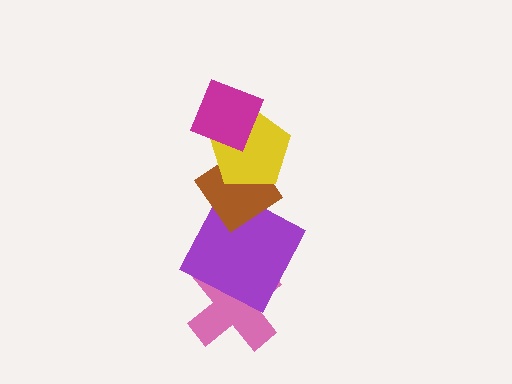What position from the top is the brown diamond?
The brown diamond is 3rd from the top.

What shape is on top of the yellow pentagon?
The magenta diamond is on top of the yellow pentagon.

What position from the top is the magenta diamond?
The magenta diamond is 1st from the top.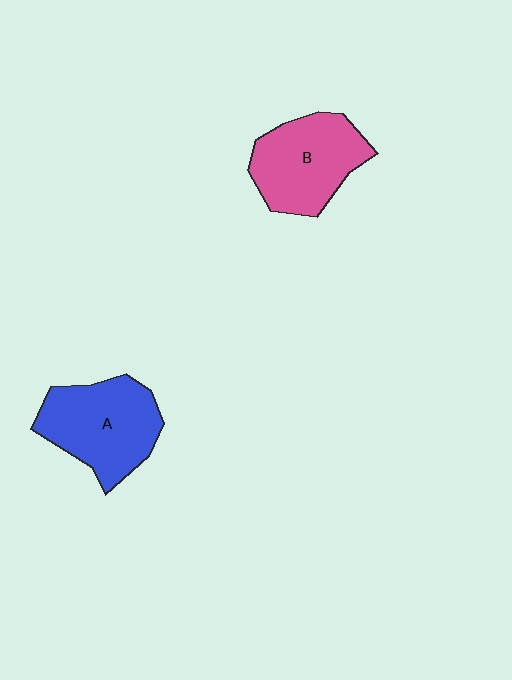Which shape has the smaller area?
Shape B (pink).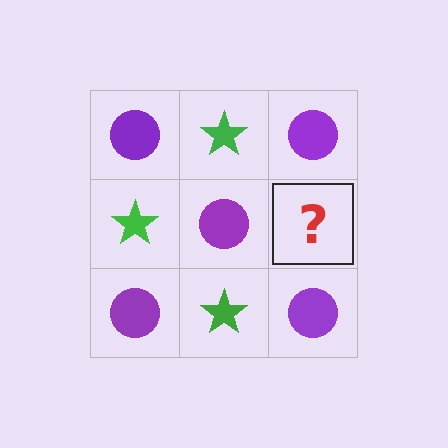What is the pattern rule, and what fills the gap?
The rule is that it alternates purple circle and green star in a checkerboard pattern. The gap should be filled with a green star.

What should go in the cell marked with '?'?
The missing cell should contain a green star.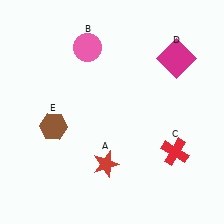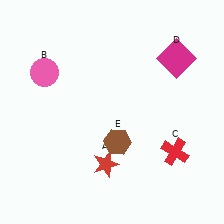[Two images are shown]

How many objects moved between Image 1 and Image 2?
2 objects moved between the two images.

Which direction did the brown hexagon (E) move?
The brown hexagon (E) moved right.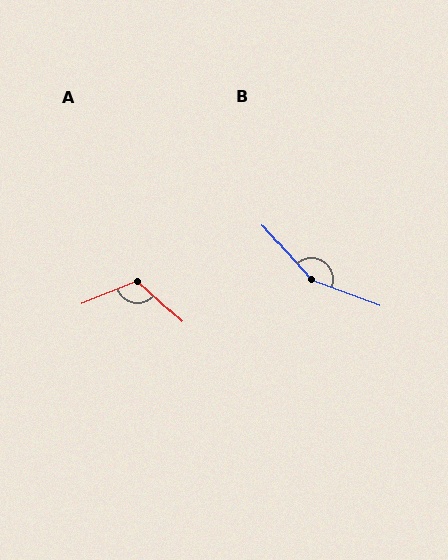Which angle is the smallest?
A, at approximately 116 degrees.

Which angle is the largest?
B, at approximately 153 degrees.